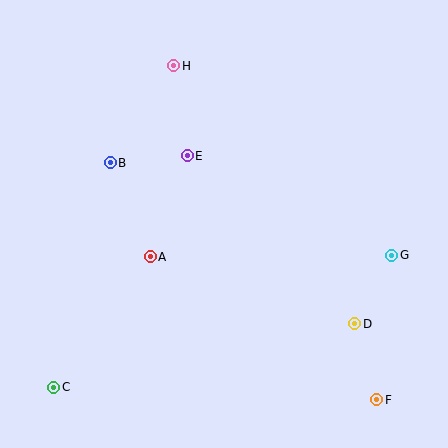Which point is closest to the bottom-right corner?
Point F is closest to the bottom-right corner.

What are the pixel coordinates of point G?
Point G is at (392, 255).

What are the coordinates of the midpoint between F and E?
The midpoint between F and E is at (282, 278).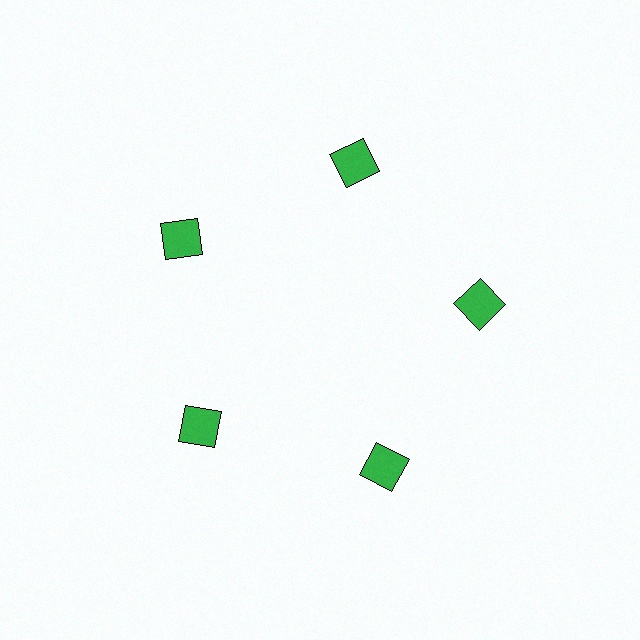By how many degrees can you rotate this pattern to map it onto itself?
The pattern maps onto itself every 72 degrees of rotation.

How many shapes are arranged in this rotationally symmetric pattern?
There are 5 shapes, arranged in 5 groups of 1.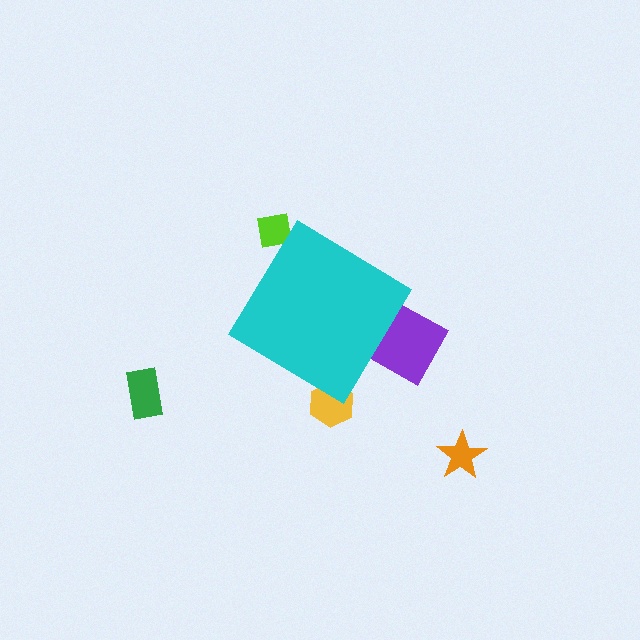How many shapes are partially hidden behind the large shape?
3 shapes are partially hidden.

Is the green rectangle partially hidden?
No, the green rectangle is fully visible.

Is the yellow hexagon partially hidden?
Yes, the yellow hexagon is partially hidden behind the cyan diamond.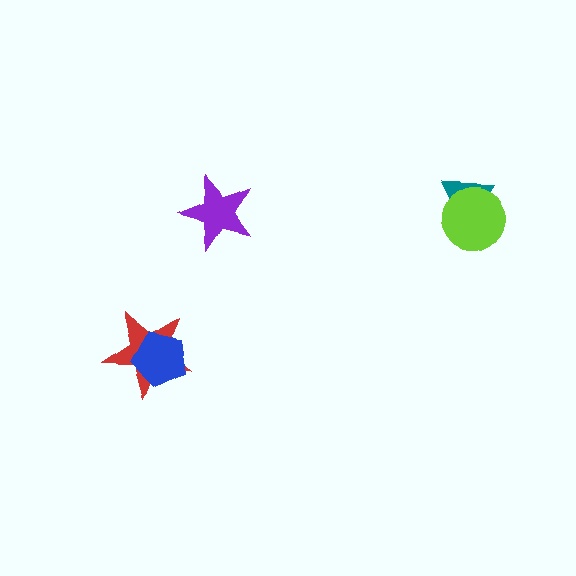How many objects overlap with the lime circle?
1 object overlaps with the lime circle.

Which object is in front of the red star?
The blue pentagon is in front of the red star.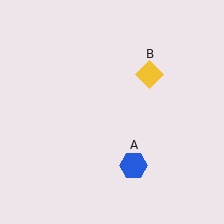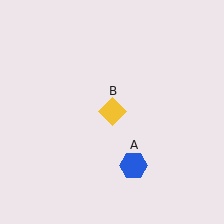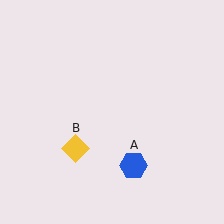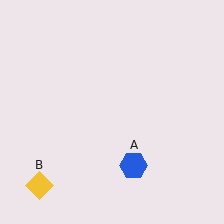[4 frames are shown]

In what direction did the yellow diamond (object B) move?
The yellow diamond (object B) moved down and to the left.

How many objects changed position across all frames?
1 object changed position: yellow diamond (object B).